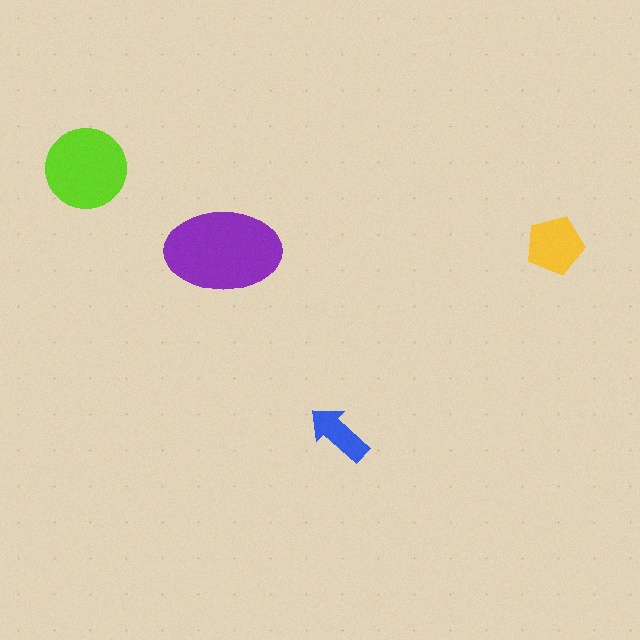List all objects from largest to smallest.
The purple ellipse, the lime circle, the yellow pentagon, the blue arrow.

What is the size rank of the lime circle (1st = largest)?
2nd.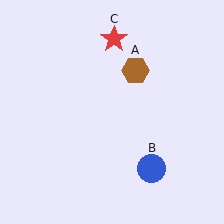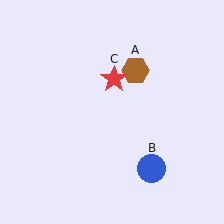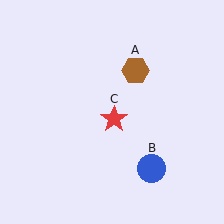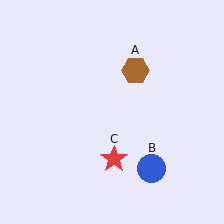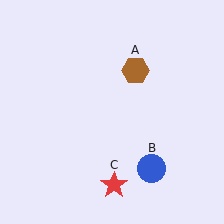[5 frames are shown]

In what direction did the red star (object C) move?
The red star (object C) moved down.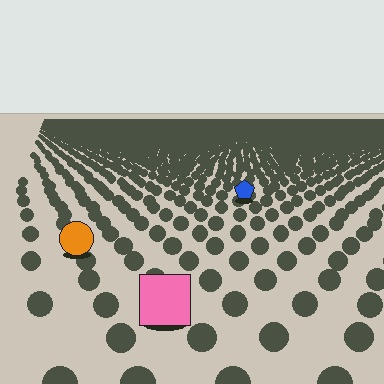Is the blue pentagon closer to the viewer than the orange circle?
No. The orange circle is closer — you can tell from the texture gradient: the ground texture is coarser near it.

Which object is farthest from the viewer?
The blue pentagon is farthest from the viewer. It appears smaller and the ground texture around it is denser.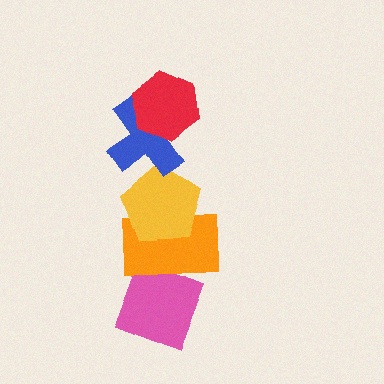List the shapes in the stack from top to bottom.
From top to bottom: the red hexagon, the blue cross, the yellow pentagon, the orange rectangle, the pink diamond.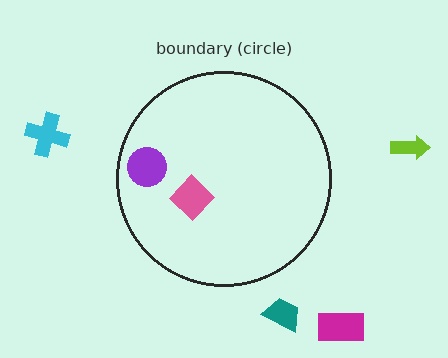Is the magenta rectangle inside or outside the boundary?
Outside.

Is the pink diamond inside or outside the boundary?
Inside.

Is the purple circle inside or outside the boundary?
Inside.